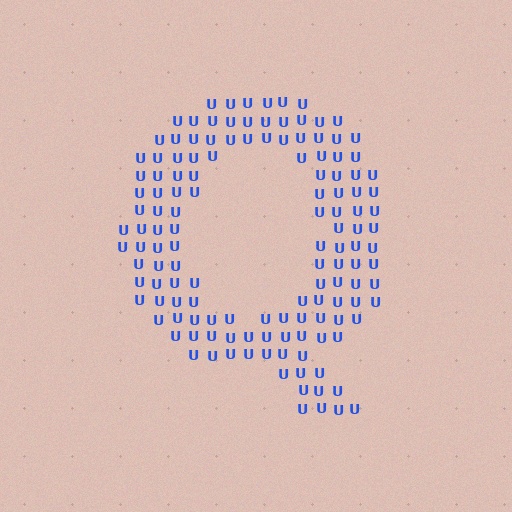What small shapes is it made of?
It is made of small letter U's.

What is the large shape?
The large shape is the letter Q.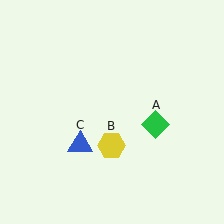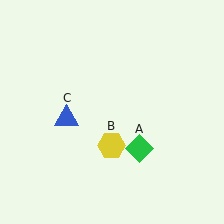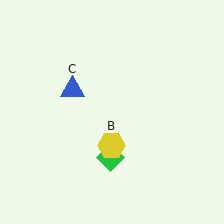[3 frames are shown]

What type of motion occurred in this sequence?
The green diamond (object A), blue triangle (object C) rotated clockwise around the center of the scene.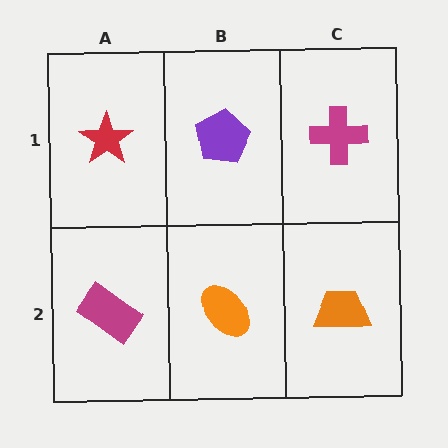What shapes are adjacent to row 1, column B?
An orange ellipse (row 2, column B), a red star (row 1, column A), a magenta cross (row 1, column C).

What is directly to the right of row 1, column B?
A magenta cross.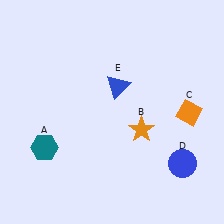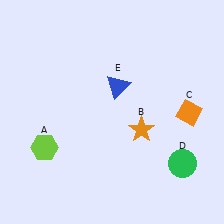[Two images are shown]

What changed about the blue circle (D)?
In Image 1, D is blue. In Image 2, it changed to green.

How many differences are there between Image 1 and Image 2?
There are 2 differences between the two images.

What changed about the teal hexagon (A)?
In Image 1, A is teal. In Image 2, it changed to lime.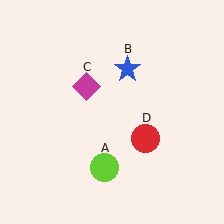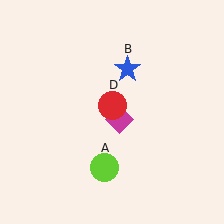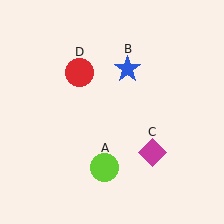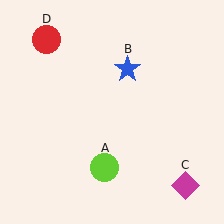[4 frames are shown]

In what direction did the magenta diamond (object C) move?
The magenta diamond (object C) moved down and to the right.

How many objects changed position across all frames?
2 objects changed position: magenta diamond (object C), red circle (object D).